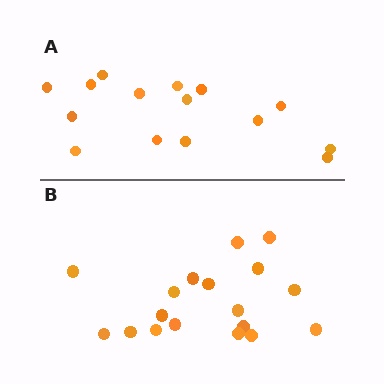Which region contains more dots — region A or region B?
Region B (the bottom region) has more dots.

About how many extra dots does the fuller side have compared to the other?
Region B has just a few more — roughly 2 or 3 more dots than region A.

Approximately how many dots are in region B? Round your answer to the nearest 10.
About 20 dots. (The exact count is 18, which rounds to 20.)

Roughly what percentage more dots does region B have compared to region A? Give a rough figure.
About 20% more.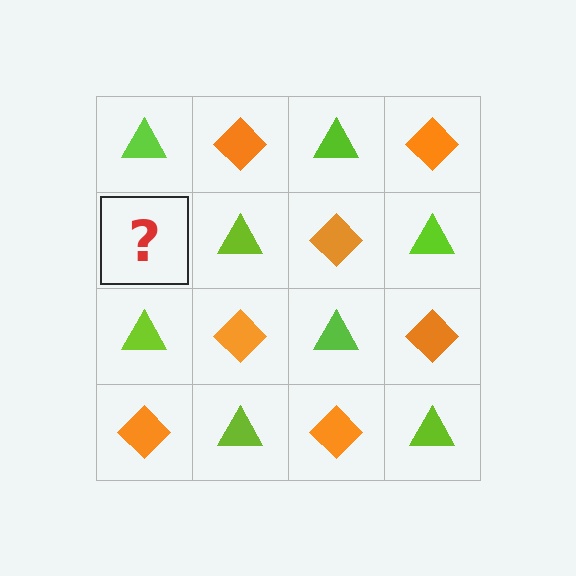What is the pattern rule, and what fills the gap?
The rule is that it alternates lime triangle and orange diamond in a checkerboard pattern. The gap should be filled with an orange diamond.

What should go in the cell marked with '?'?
The missing cell should contain an orange diamond.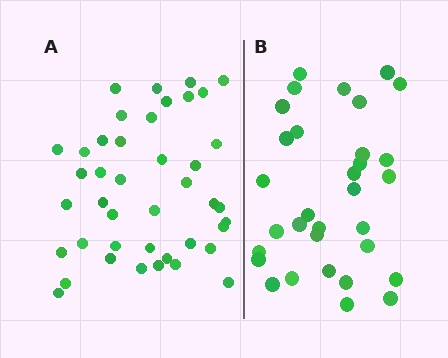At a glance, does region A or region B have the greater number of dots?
Region A (the left region) has more dots.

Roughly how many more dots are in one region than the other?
Region A has roughly 10 or so more dots than region B.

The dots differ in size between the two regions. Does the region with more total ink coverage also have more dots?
No. Region B has more total ink coverage because its dots are larger, but region A actually contains more individual dots. Total area can be misleading — the number of items is what matters here.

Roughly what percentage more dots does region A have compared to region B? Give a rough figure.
About 30% more.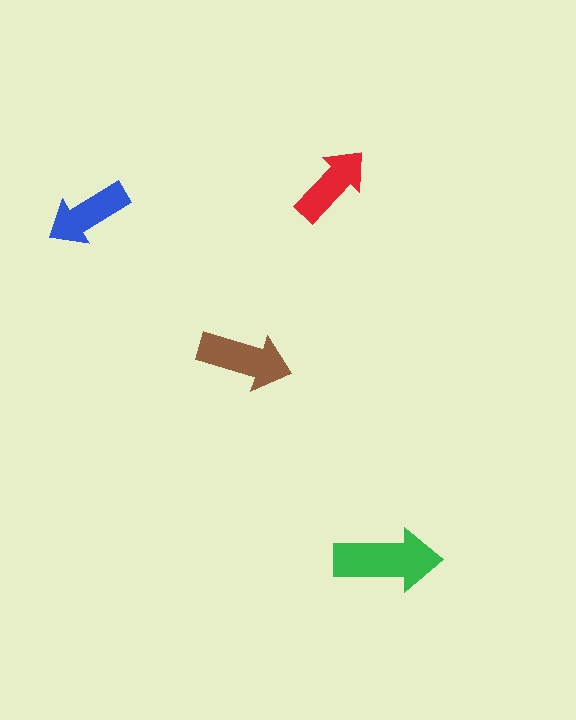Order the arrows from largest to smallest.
the green one, the brown one, the blue one, the red one.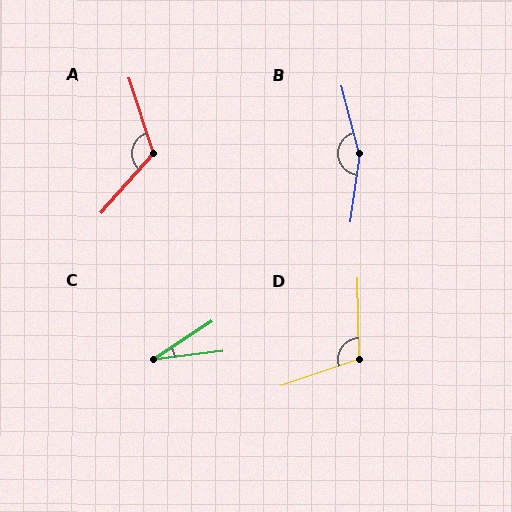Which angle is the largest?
B, at approximately 158 degrees.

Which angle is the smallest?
C, at approximately 26 degrees.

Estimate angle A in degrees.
Approximately 121 degrees.